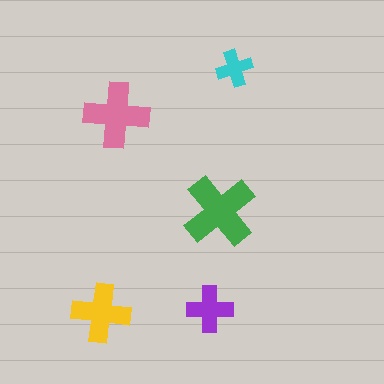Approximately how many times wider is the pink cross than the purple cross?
About 1.5 times wider.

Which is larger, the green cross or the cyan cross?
The green one.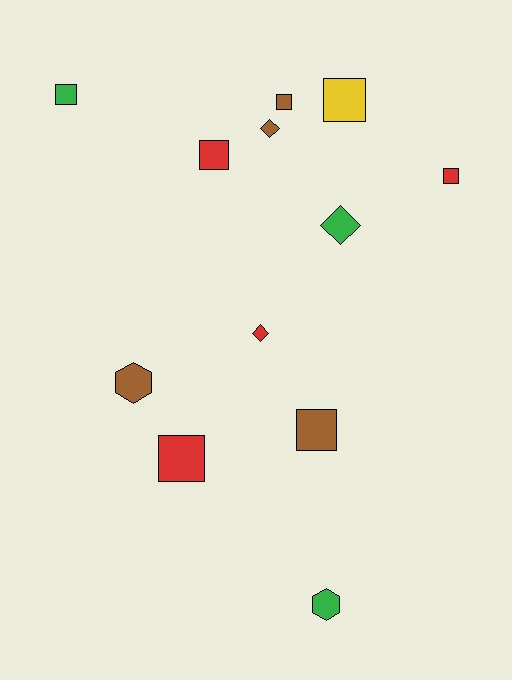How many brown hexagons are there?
There is 1 brown hexagon.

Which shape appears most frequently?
Square, with 7 objects.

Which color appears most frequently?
Red, with 4 objects.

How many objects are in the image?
There are 12 objects.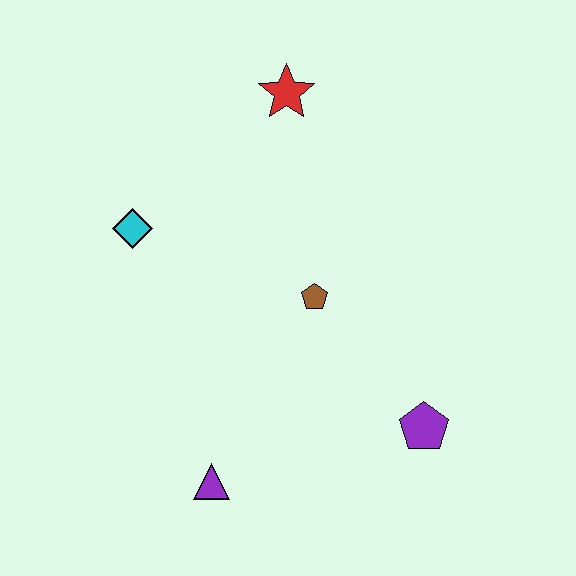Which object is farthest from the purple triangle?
The red star is farthest from the purple triangle.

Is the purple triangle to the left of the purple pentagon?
Yes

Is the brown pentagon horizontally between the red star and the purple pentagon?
Yes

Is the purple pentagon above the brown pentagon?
No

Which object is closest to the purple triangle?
The brown pentagon is closest to the purple triangle.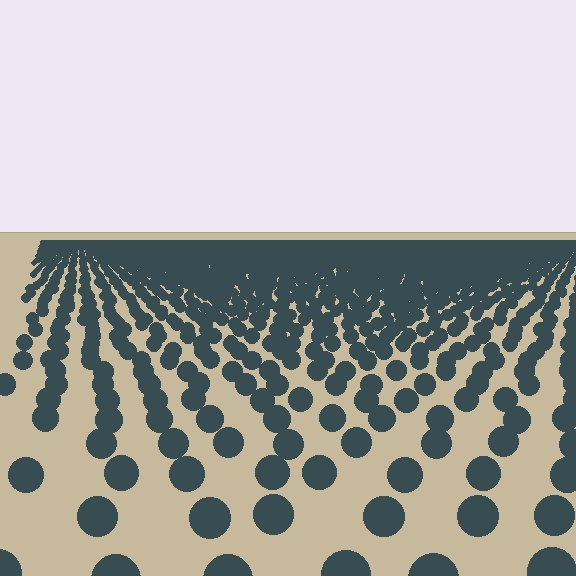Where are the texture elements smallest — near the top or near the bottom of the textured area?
Near the top.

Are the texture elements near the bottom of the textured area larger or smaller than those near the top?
Larger. Near the bottom, elements are closer to the viewer and appear at a bigger on-screen size.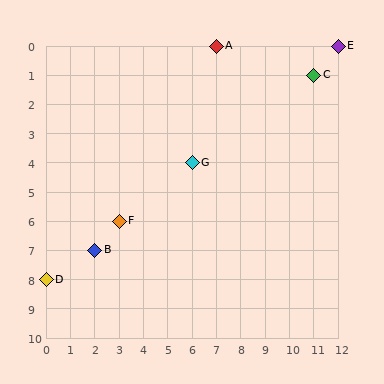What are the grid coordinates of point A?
Point A is at grid coordinates (7, 0).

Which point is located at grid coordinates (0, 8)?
Point D is at (0, 8).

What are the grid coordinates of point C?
Point C is at grid coordinates (11, 1).